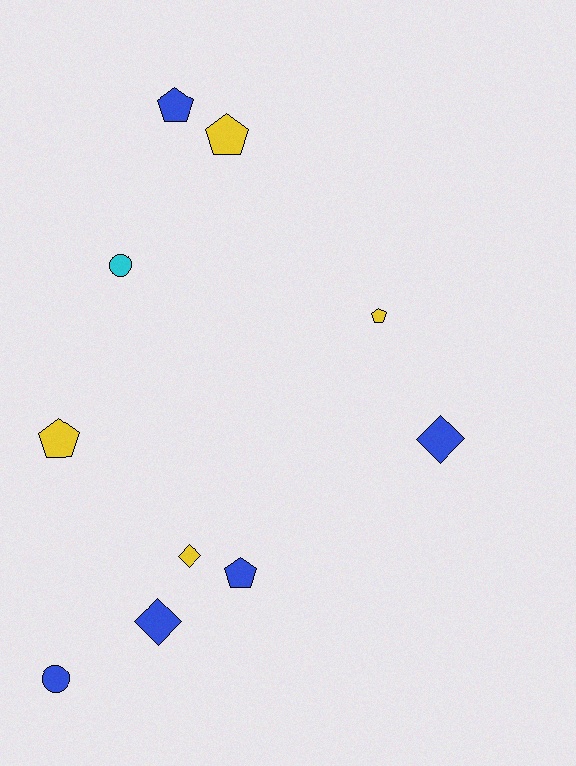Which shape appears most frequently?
Pentagon, with 5 objects.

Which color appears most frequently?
Blue, with 5 objects.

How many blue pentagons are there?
There are 2 blue pentagons.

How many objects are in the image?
There are 10 objects.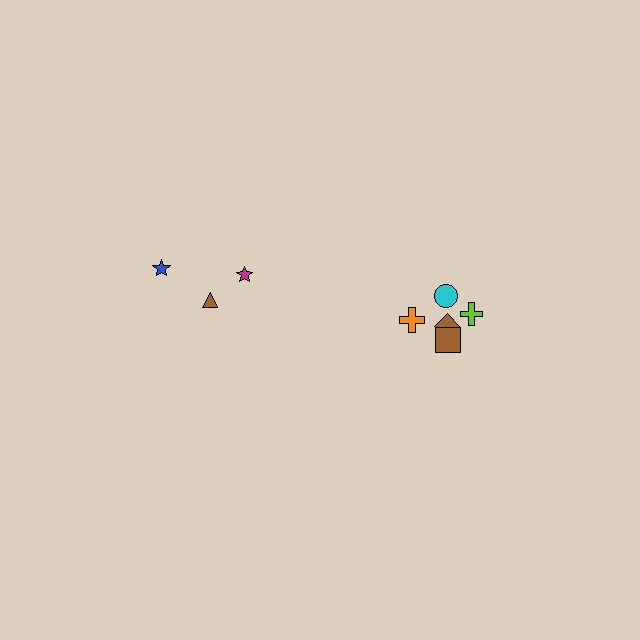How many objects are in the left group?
There are 3 objects.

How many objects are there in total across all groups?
There are 8 objects.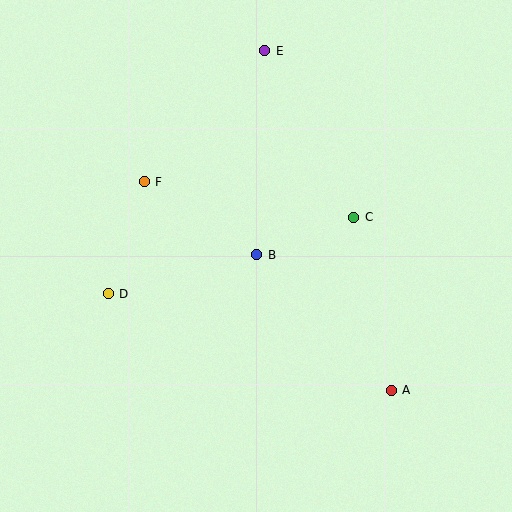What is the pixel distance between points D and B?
The distance between D and B is 153 pixels.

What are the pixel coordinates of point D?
Point D is at (108, 294).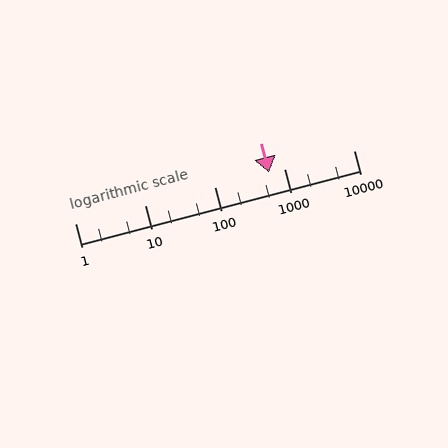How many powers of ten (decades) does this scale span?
The scale spans 4 decades, from 1 to 10000.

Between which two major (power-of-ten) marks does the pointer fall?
The pointer is between 100 and 1000.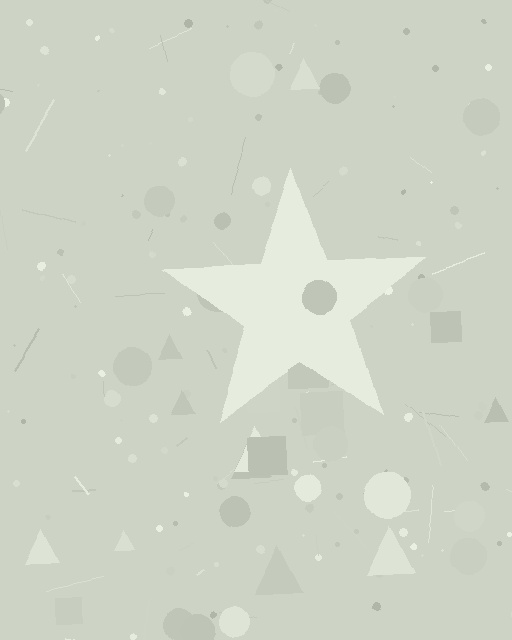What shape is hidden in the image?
A star is hidden in the image.